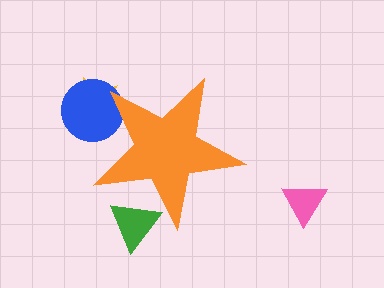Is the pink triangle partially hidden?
No, the pink triangle is fully visible.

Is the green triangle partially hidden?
Yes, the green triangle is partially hidden behind the orange star.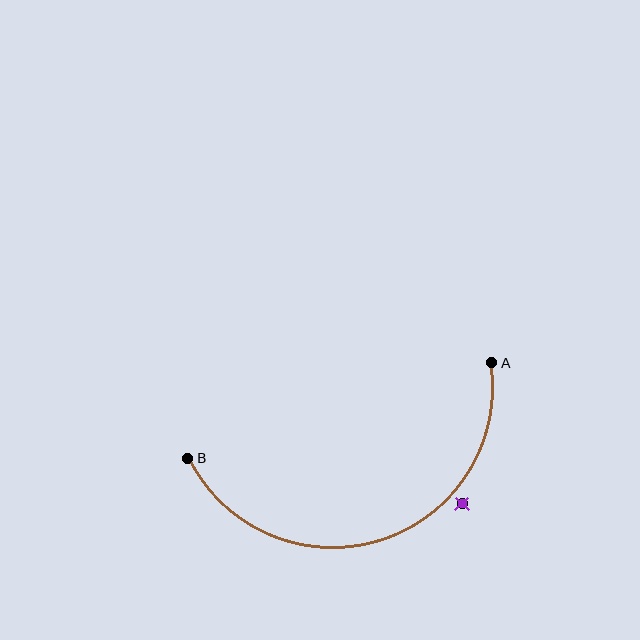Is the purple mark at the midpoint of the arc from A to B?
No — the purple mark does not lie on the arc at all. It sits slightly outside the curve.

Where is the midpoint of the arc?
The arc midpoint is the point on the curve farthest from the straight line joining A and B. It sits below that line.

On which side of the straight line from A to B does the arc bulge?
The arc bulges below the straight line connecting A and B.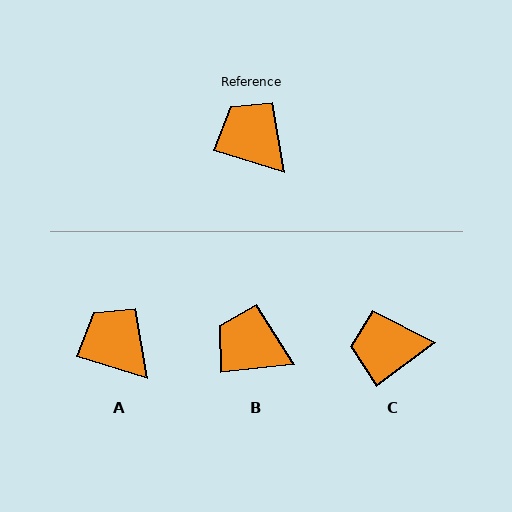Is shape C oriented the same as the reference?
No, it is off by about 54 degrees.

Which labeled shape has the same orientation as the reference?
A.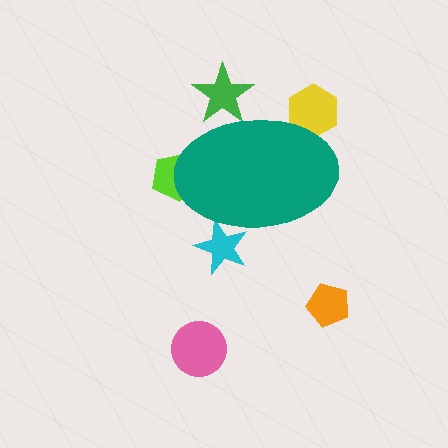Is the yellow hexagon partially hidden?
Yes, the yellow hexagon is partially hidden behind the teal ellipse.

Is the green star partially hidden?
Yes, the green star is partially hidden behind the teal ellipse.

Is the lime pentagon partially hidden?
Yes, the lime pentagon is partially hidden behind the teal ellipse.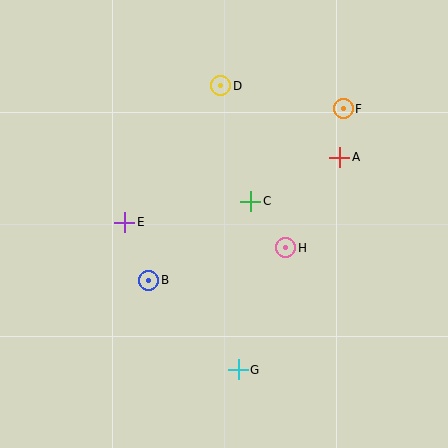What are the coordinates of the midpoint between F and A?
The midpoint between F and A is at (342, 133).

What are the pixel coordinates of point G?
Point G is at (238, 370).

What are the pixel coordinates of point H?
Point H is at (286, 248).